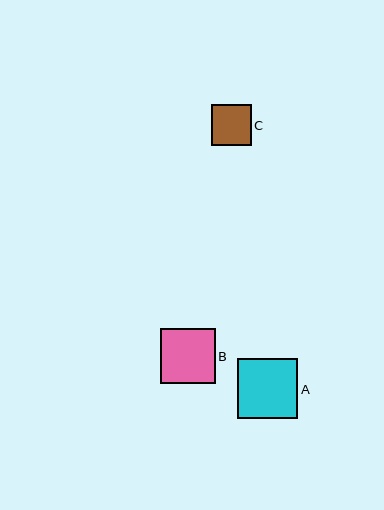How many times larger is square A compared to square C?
Square A is approximately 1.5 times the size of square C.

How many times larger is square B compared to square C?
Square B is approximately 1.4 times the size of square C.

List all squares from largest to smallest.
From largest to smallest: A, B, C.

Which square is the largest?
Square A is the largest with a size of approximately 60 pixels.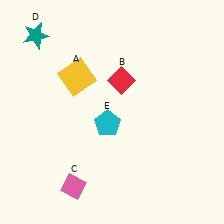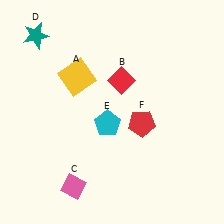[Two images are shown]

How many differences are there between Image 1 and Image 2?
There is 1 difference between the two images.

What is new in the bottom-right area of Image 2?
A red pentagon (F) was added in the bottom-right area of Image 2.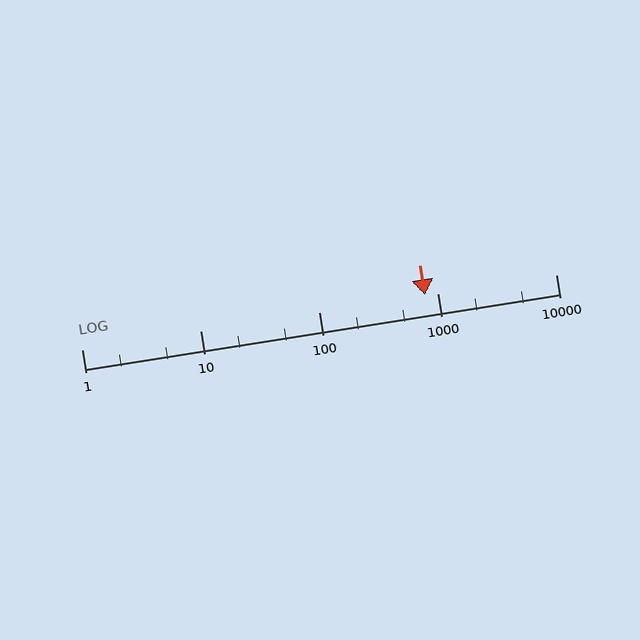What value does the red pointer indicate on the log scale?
The pointer indicates approximately 790.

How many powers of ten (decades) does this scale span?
The scale spans 4 decades, from 1 to 10000.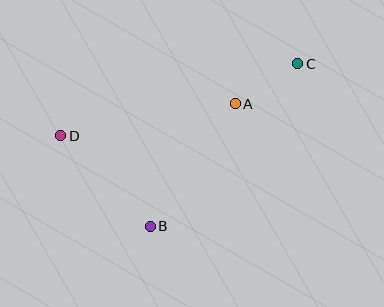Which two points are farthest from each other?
Points C and D are farthest from each other.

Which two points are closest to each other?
Points A and C are closest to each other.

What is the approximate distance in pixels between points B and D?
The distance between B and D is approximately 128 pixels.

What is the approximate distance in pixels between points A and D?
The distance between A and D is approximately 178 pixels.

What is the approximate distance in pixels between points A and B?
The distance between A and B is approximately 149 pixels.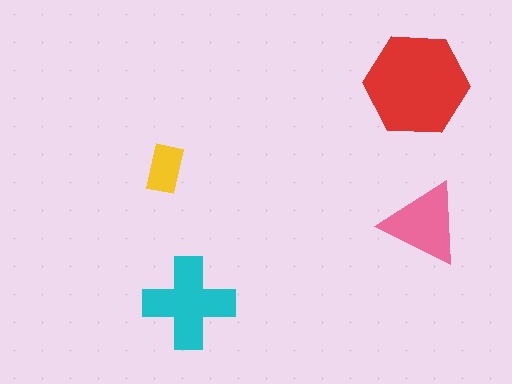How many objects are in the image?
There are 4 objects in the image.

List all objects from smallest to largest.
The yellow rectangle, the pink triangle, the cyan cross, the red hexagon.